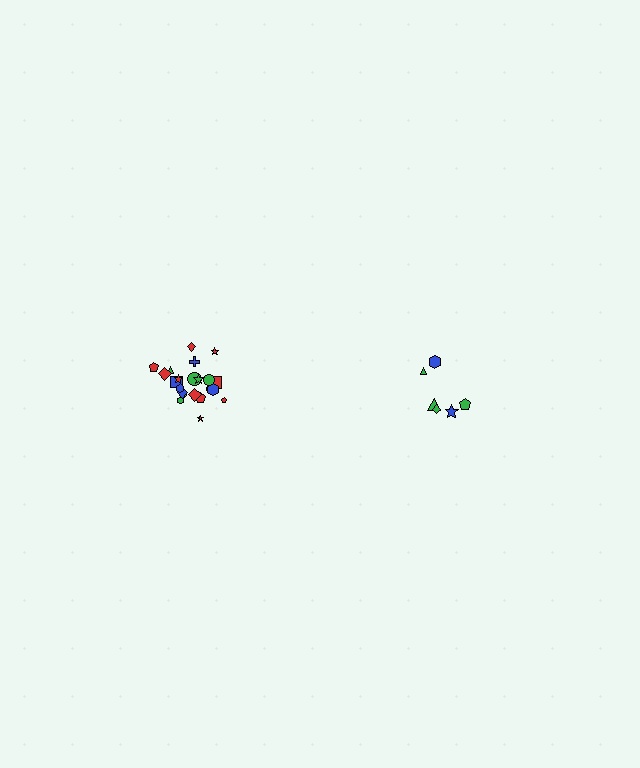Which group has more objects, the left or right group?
The left group.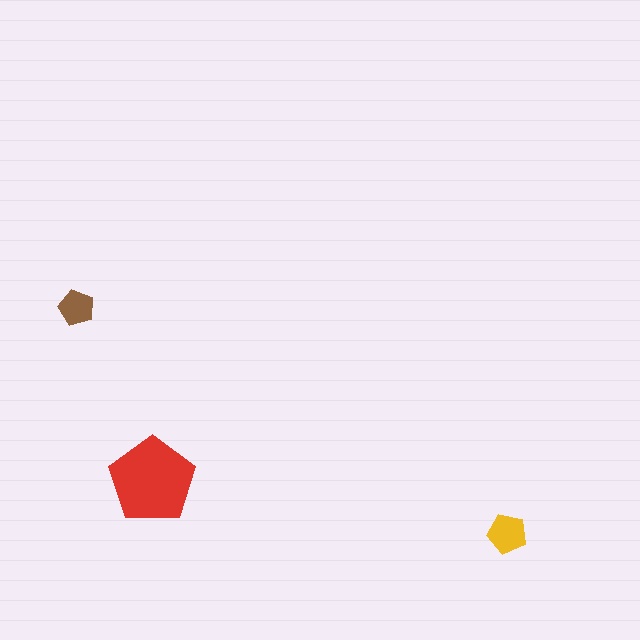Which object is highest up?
The brown pentagon is topmost.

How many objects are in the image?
There are 3 objects in the image.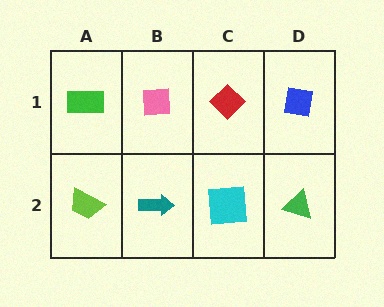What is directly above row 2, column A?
A green rectangle.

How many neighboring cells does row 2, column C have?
3.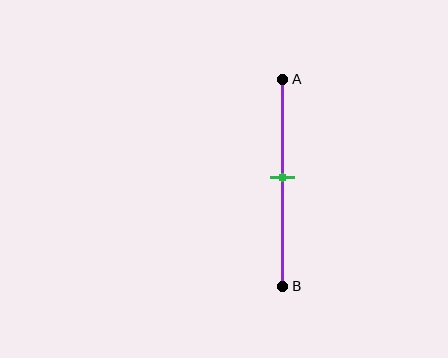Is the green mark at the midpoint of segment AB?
Yes, the mark is approximately at the midpoint.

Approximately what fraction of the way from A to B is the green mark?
The green mark is approximately 45% of the way from A to B.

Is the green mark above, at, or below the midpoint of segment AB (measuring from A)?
The green mark is approximately at the midpoint of segment AB.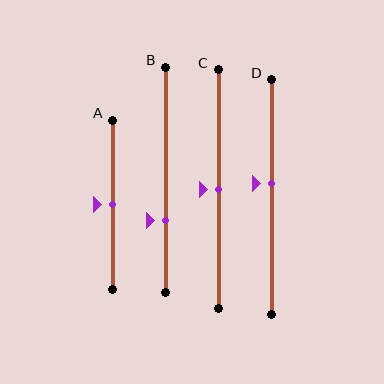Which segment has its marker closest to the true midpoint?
Segment A has its marker closest to the true midpoint.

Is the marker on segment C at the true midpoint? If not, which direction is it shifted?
Yes, the marker on segment C is at the true midpoint.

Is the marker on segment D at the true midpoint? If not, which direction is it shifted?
No, the marker on segment D is shifted upward by about 6% of the segment length.